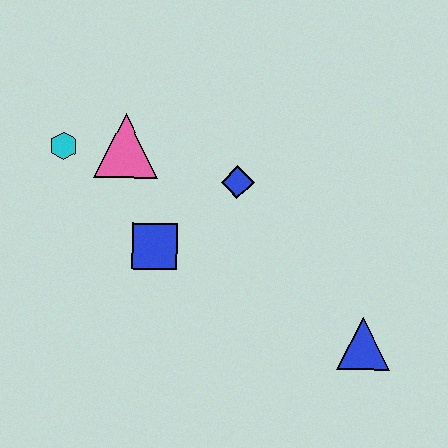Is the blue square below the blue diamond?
Yes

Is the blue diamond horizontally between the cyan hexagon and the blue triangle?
Yes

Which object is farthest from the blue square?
The blue triangle is farthest from the blue square.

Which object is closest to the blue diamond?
The blue square is closest to the blue diamond.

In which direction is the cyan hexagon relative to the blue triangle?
The cyan hexagon is to the left of the blue triangle.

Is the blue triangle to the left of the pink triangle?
No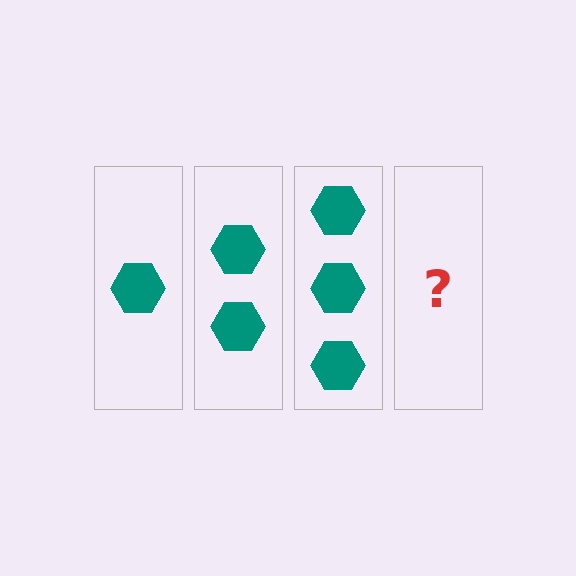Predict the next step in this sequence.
The next step is 4 hexagons.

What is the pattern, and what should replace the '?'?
The pattern is that each step adds one more hexagon. The '?' should be 4 hexagons.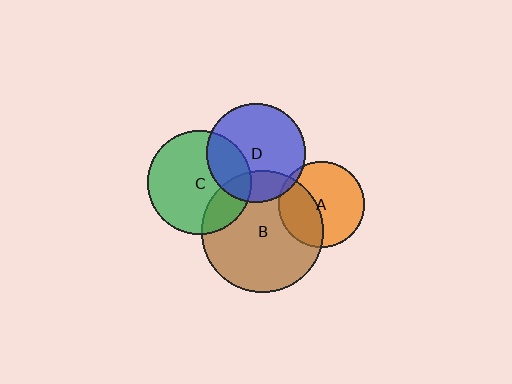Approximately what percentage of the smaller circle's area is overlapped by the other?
Approximately 35%.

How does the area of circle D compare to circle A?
Approximately 1.3 times.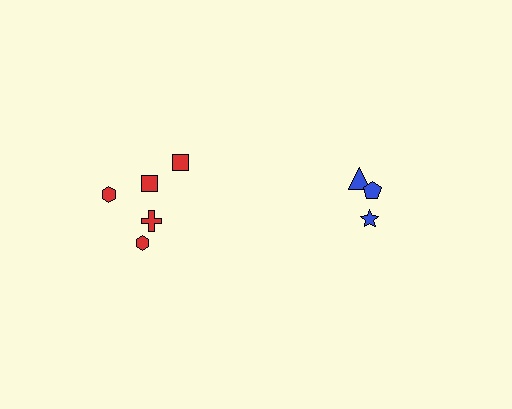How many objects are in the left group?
There are 5 objects.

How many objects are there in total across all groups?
There are 8 objects.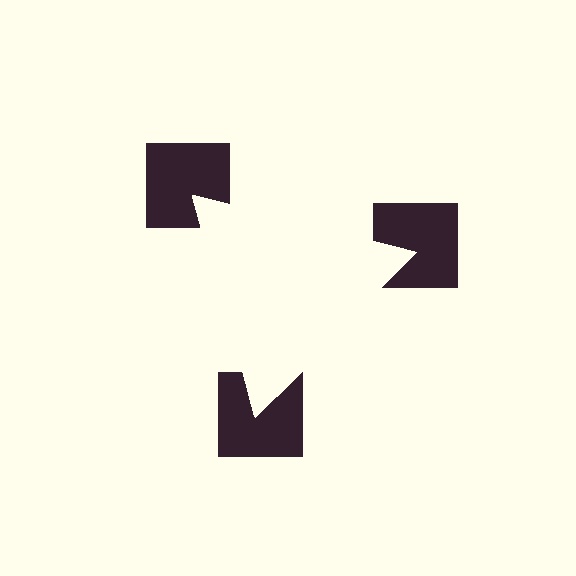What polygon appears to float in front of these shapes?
An illusory triangle — its edges are inferred from the aligned wedge cuts in the notched squares, not physically drawn.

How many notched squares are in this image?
There are 3 — one at each vertex of the illusory triangle.